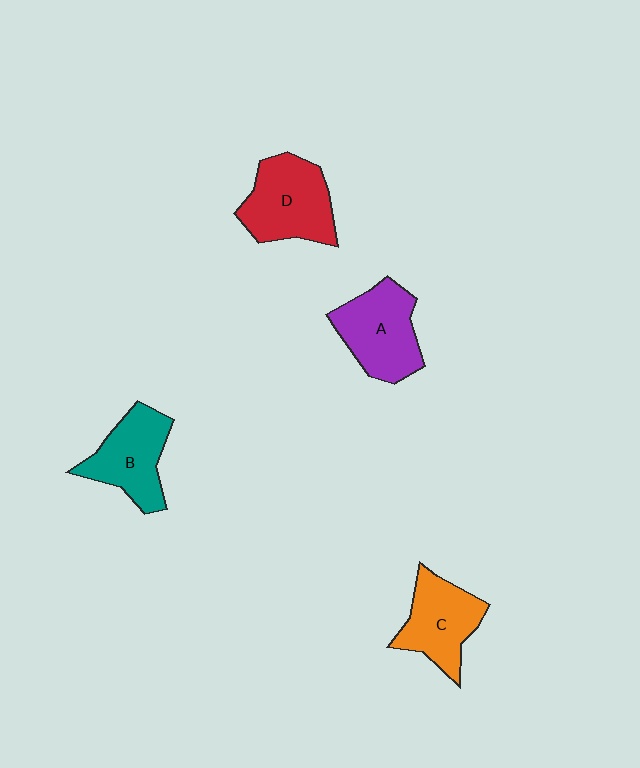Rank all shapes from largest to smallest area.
From largest to smallest: D (red), A (purple), B (teal), C (orange).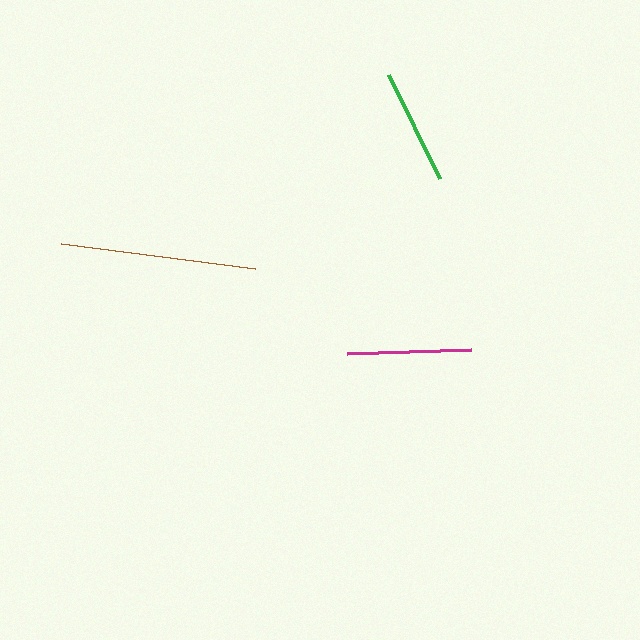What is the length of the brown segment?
The brown segment is approximately 197 pixels long.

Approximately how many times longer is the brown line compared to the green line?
The brown line is approximately 1.7 times the length of the green line.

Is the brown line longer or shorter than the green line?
The brown line is longer than the green line.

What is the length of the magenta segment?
The magenta segment is approximately 124 pixels long.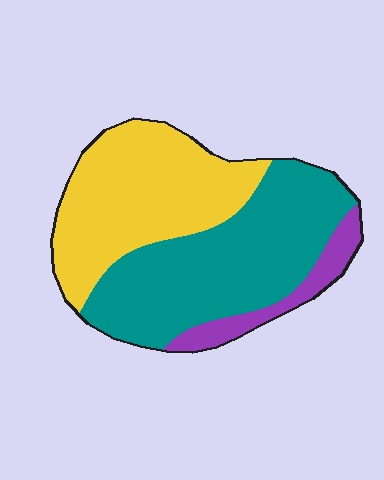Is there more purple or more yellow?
Yellow.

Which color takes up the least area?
Purple, at roughly 10%.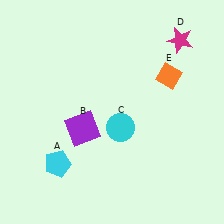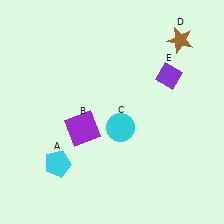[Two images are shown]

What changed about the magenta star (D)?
In Image 1, D is magenta. In Image 2, it changed to brown.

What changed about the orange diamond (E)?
In Image 1, E is orange. In Image 2, it changed to purple.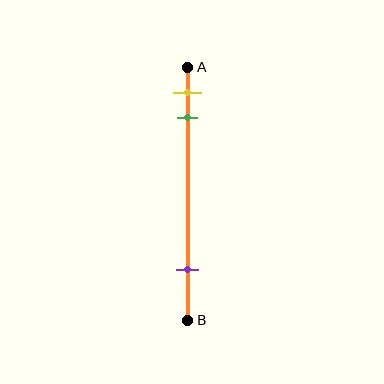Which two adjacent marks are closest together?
The yellow and green marks are the closest adjacent pair.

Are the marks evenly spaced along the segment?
No, the marks are not evenly spaced.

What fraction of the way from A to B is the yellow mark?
The yellow mark is approximately 10% (0.1) of the way from A to B.